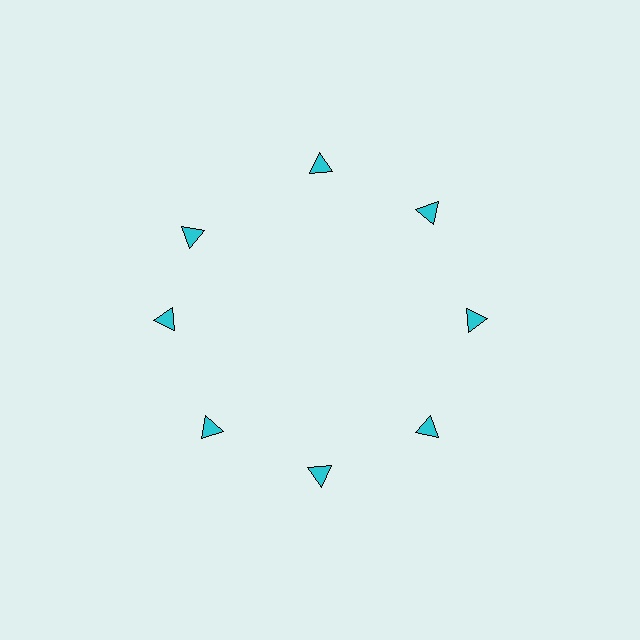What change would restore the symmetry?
The symmetry would be restored by rotating it back into even spacing with its neighbors so that all 8 triangles sit at equal angles and equal distance from the center.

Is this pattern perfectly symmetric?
No. The 8 cyan triangles are arranged in a ring, but one element near the 10 o'clock position is rotated out of alignment along the ring, breaking the 8-fold rotational symmetry.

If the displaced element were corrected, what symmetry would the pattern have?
It would have 8-fold rotational symmetry — the pattern would map onto itself every 45 degrees.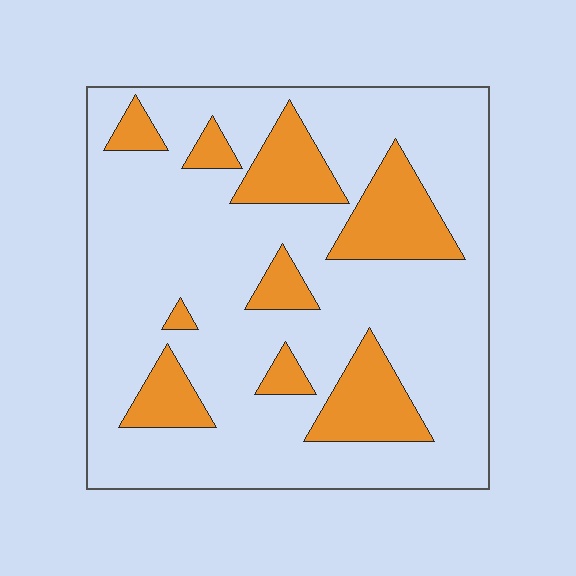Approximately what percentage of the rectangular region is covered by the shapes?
Approximately 20%.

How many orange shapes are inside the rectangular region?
9.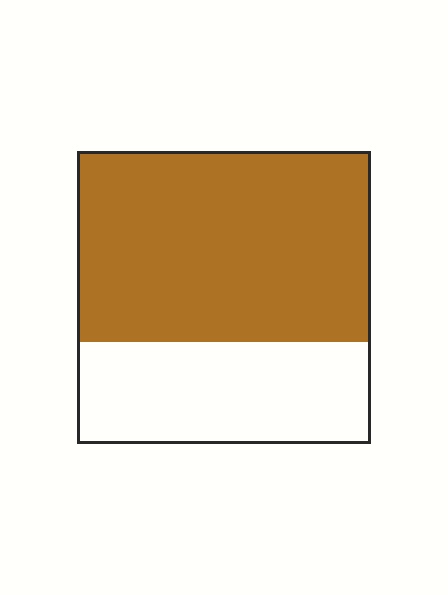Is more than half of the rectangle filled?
Yes.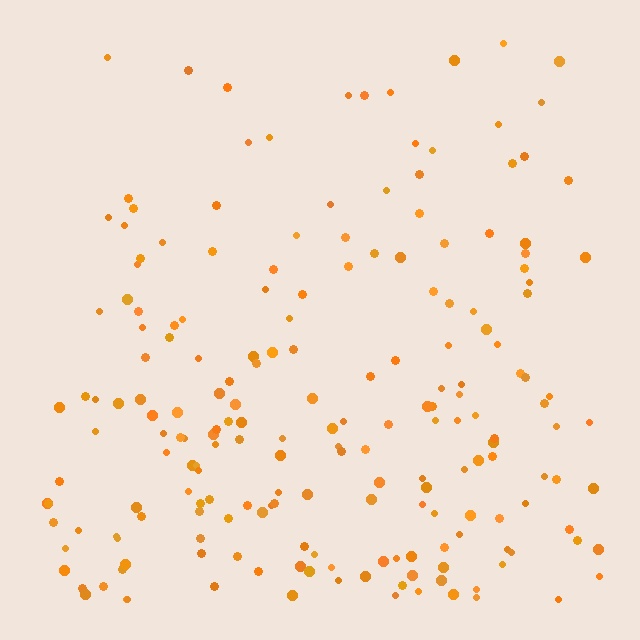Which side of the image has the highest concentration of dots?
The bottom.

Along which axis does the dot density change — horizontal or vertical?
Vertical.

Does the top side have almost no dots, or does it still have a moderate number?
Still a moderate number, just noticeably fewer than the bottom.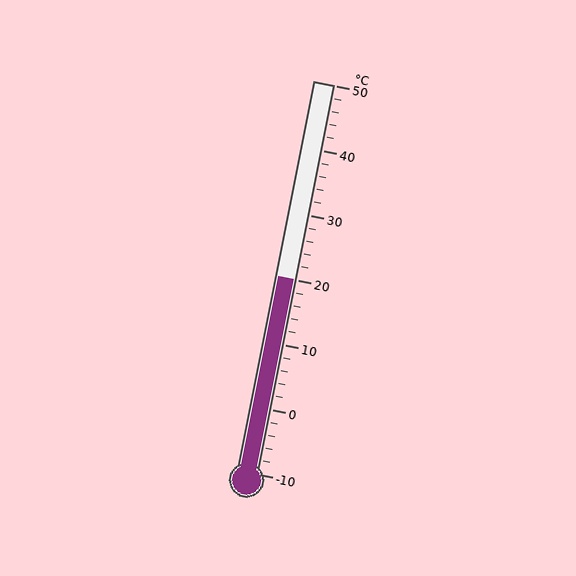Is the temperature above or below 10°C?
The temperature is above 10°C.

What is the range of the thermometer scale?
The thermometer scale ranges from -10°C to 50°C.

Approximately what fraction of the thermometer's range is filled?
The thermometer is filled to approximately 50% of its range.